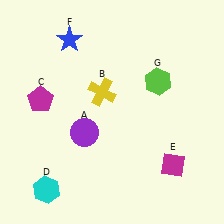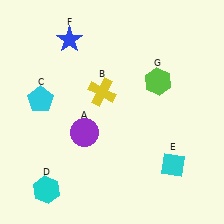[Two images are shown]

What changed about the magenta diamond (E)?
In Image 1, E is magenta. In Image 2, it changed to cyan.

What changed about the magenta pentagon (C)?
In Image 1, C is magenta. In Image 2, it changed to cyan.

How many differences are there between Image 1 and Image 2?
There are 2 differences between the two images.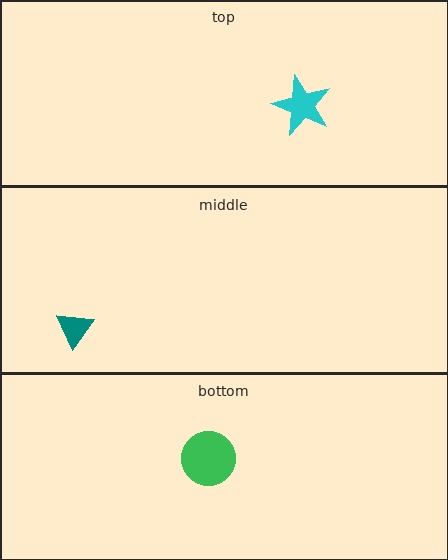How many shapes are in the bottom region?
1.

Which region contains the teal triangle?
The middle region.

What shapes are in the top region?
The cyan star.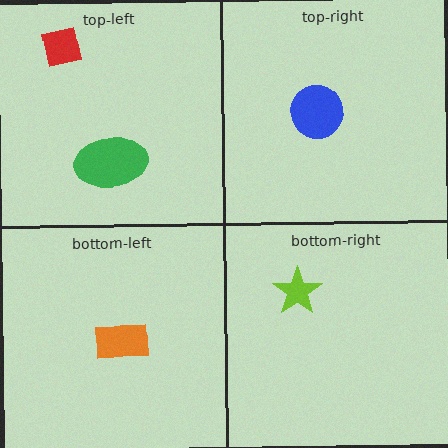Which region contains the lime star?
The bottom-right region.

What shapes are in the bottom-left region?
The orange rectangle.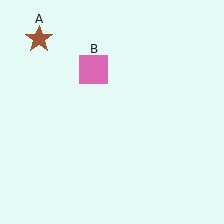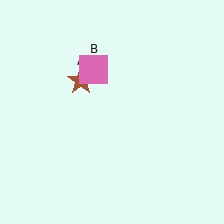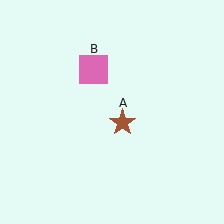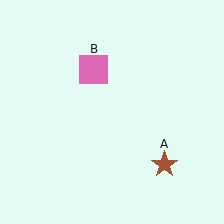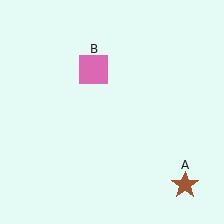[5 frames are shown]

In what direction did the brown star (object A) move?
The brown star (object A) moved down and to the right.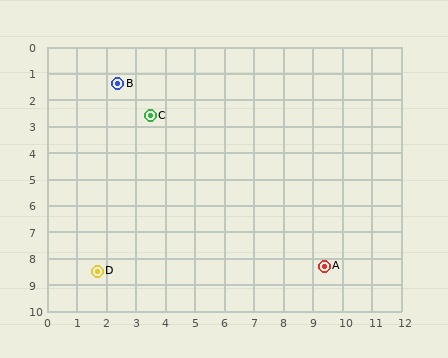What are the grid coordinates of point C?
Point C is at approximately (3.5, 2.6).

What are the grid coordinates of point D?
Point D is at approximately (1.7, 8.5).